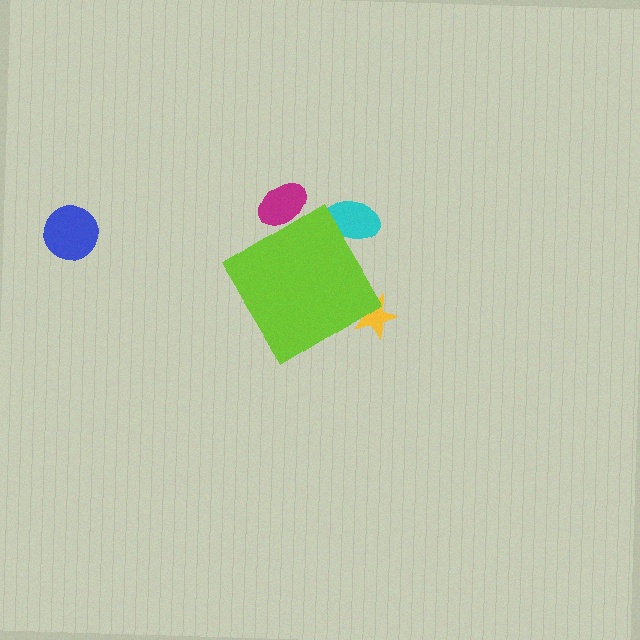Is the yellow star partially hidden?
Yes, the yellow star is partially hidden behind the lime diamond.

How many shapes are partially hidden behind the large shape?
3 shapes are partially hidden.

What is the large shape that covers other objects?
A lime diamond.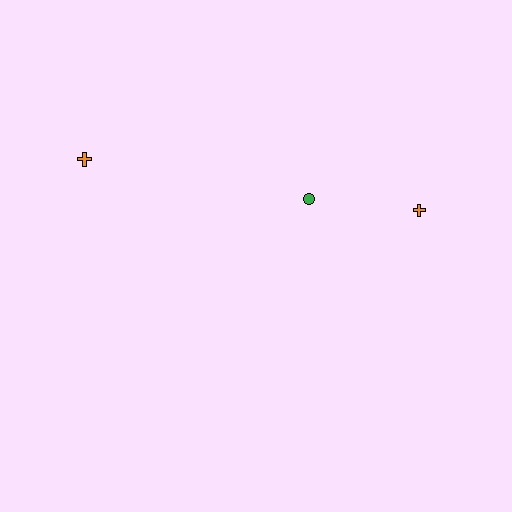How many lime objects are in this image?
There are no lime objects.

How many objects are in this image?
There are 3 objects.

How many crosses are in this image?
There are 2 crosses.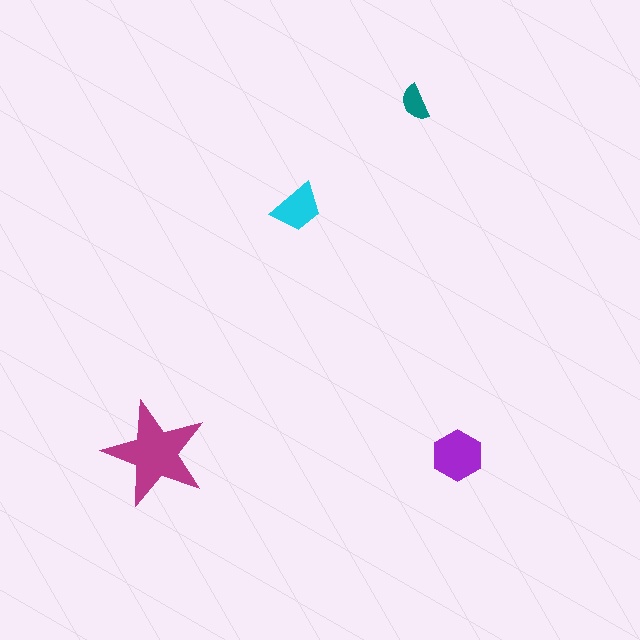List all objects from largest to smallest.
The magenta star, the purple hexagon, the cyan trapezoid, the teal semicircle.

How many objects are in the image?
There are 4 objects in the image.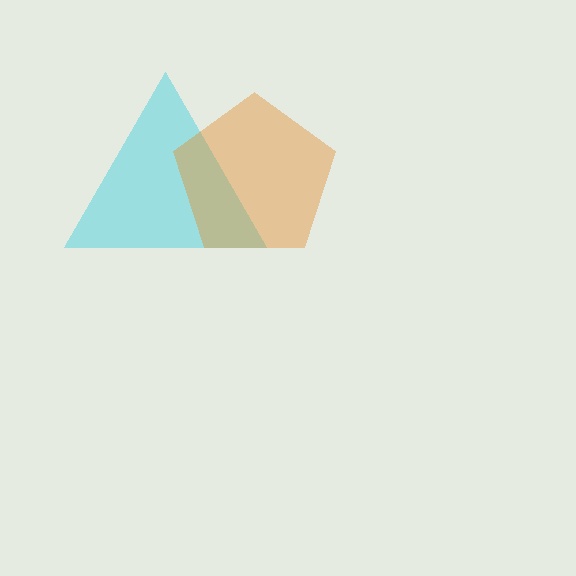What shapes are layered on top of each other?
The layered shapes are: a cyan triangle, an orange pentagon.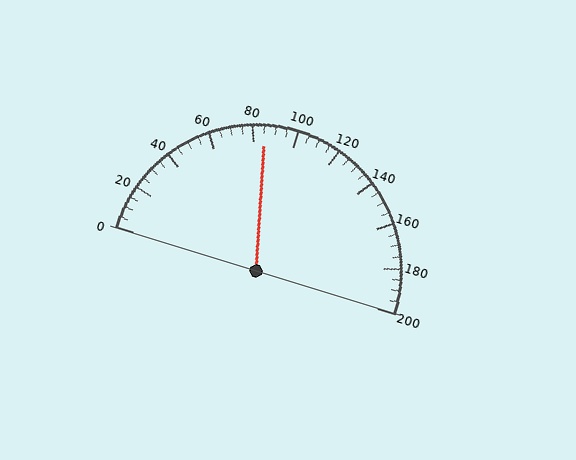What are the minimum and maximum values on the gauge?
The gauge ranges from 0 to 200.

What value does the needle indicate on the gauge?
The needle indicates approximately 85.